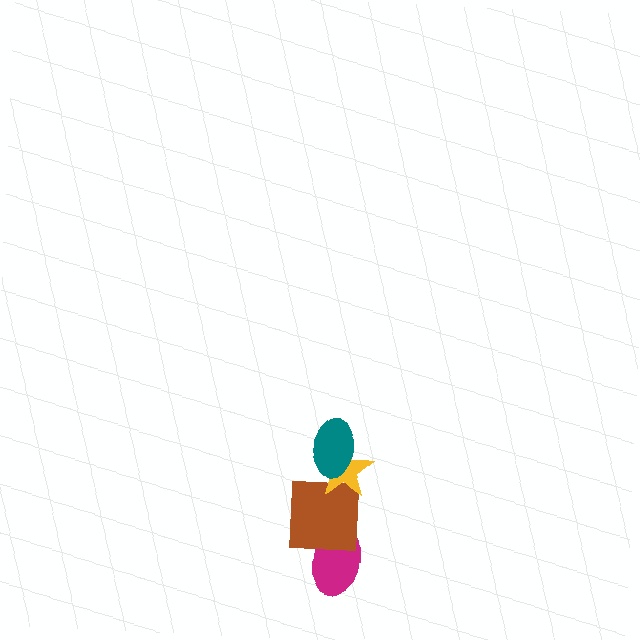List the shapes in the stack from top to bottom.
From top to bottom: the teal ellipse, the yellow star, the brown square, the magenta ellipse.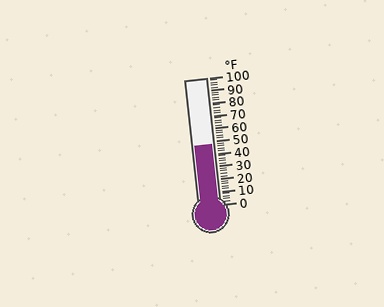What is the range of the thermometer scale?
The thermometer scale ranges from 0°F to 100°F.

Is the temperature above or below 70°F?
The temperature is below 70°F.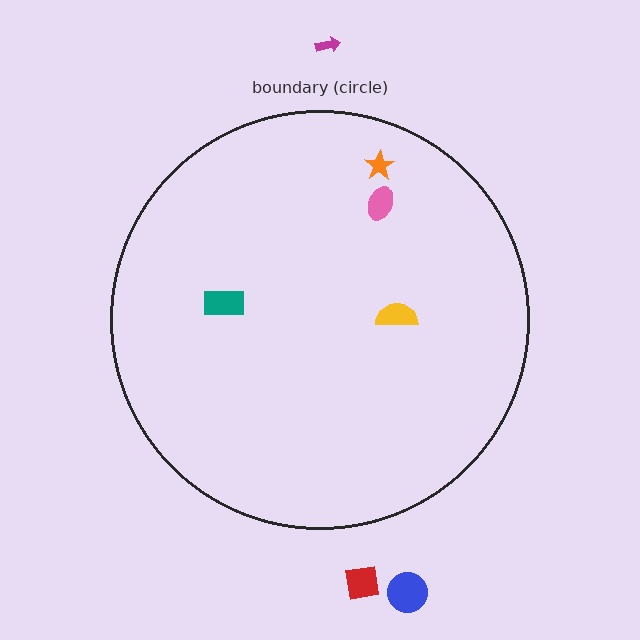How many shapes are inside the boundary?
4 inside, 3 outside.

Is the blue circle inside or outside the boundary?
Outside.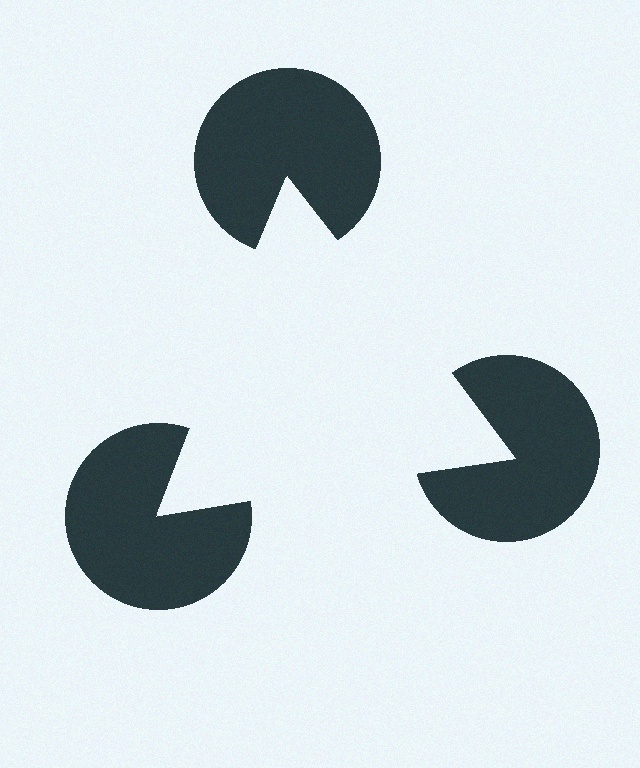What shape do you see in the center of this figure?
An illusory triangle — its edges are inferred from the aligned wedge cuts in the pac-man discs, not physically drawn.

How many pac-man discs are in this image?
There are 3 — one at each vertex of the illusory triangle.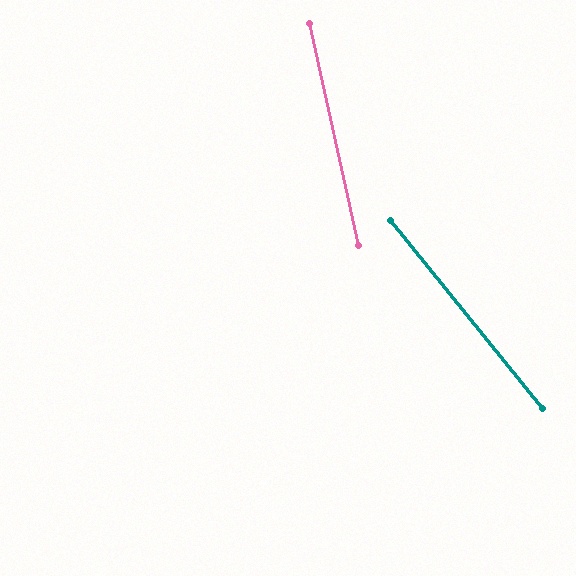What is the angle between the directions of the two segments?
Approximately 27 degrees.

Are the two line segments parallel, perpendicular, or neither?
Neither parallel nor perpendicular — they differ by about 27°.